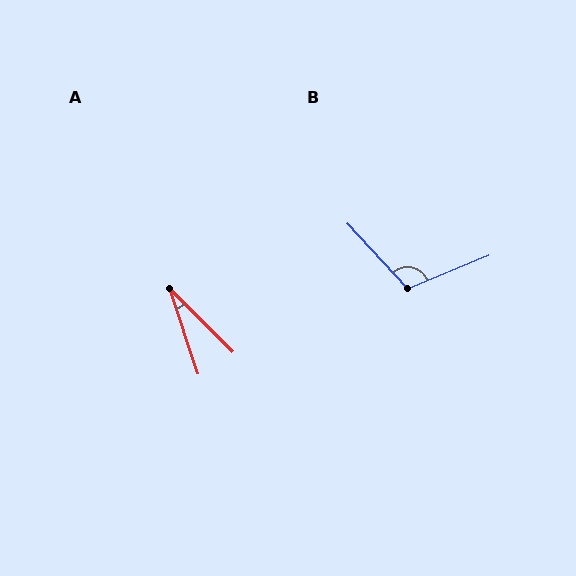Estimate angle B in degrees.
Approximately 110 degrees.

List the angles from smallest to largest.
A (26°), B (110°).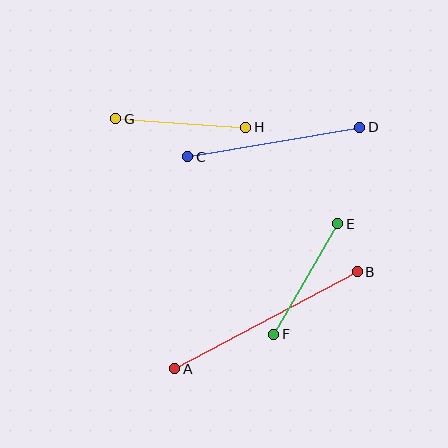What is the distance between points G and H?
The distance is approximately 130 pixels.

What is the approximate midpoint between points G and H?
The midpoint is at approximately (181, 123) pixels.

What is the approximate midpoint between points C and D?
The midpoint is at approximately (274, 142) pixels.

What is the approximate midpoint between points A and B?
The midpoint is at approximately (266, 320) pixels.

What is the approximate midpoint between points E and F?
The midpoint is at approximately (306, 279) pixels.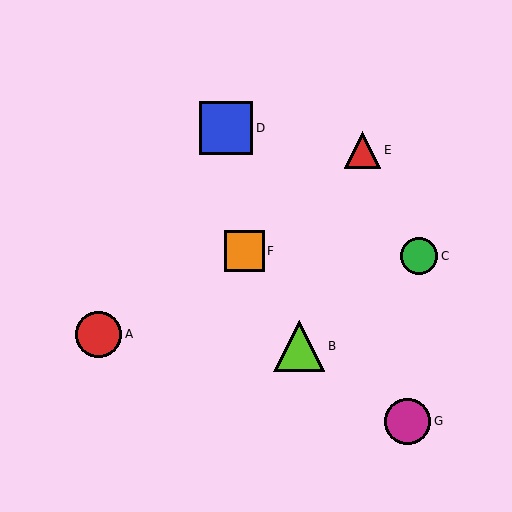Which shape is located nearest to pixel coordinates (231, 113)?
The blue square (labeled D) at (226, 128) is nearest to that location.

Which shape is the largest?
The blue square (labeled D) is the largest.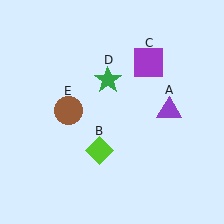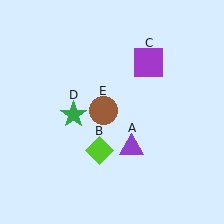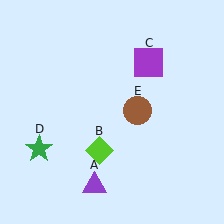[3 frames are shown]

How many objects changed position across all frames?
3 objects changed position: purple triangle (object A), green star (object D), brown circle (object E).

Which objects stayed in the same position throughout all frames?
Lime diamond (object B) and purple square (object C) remained stationary.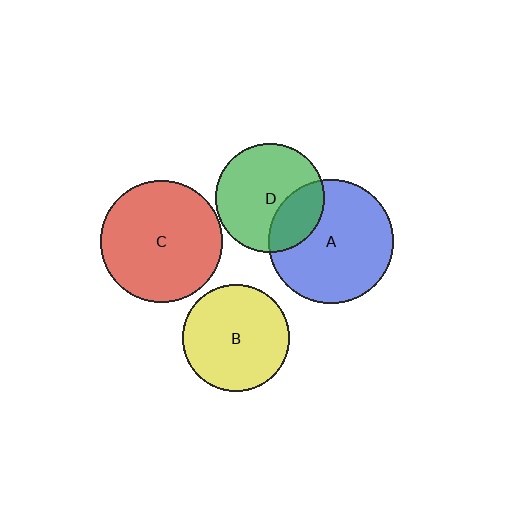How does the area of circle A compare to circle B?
Approximately 1.4 times.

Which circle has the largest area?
Circle A (blue).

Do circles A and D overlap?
Yes.